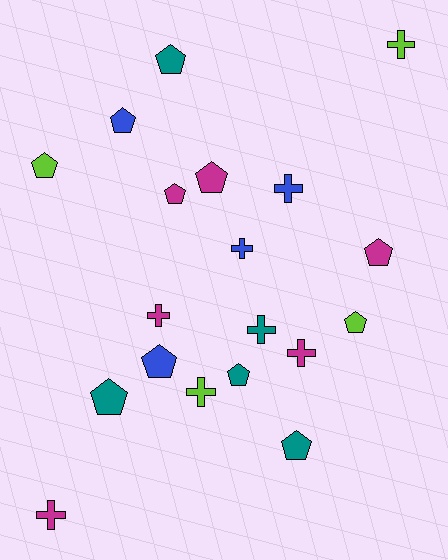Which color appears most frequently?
Magenta, with 6 objects.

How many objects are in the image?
There are 19 objects.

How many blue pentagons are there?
There are 2 blue pentagons.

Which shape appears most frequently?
Pentagon, with 11 objects.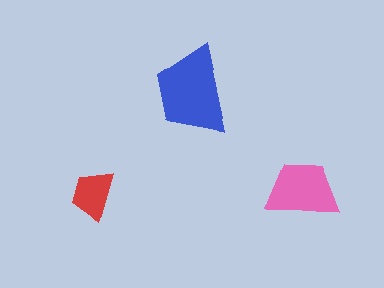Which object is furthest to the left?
The red trapezoid is leftmost.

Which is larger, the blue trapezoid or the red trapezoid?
The blue one.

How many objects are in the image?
There are 3 objects in the image.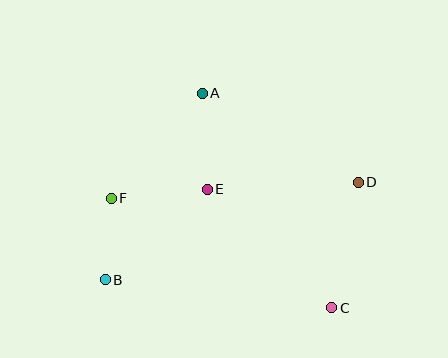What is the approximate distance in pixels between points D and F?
The distance between D and F is approximately 247 pixels.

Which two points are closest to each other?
Points B and F are closest to each other.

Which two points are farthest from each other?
Points B and D are farthest from each other.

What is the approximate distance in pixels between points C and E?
The distance between C and E is approximately 172 pixels.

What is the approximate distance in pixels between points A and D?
The distance between A and D is approximately 179 pixels.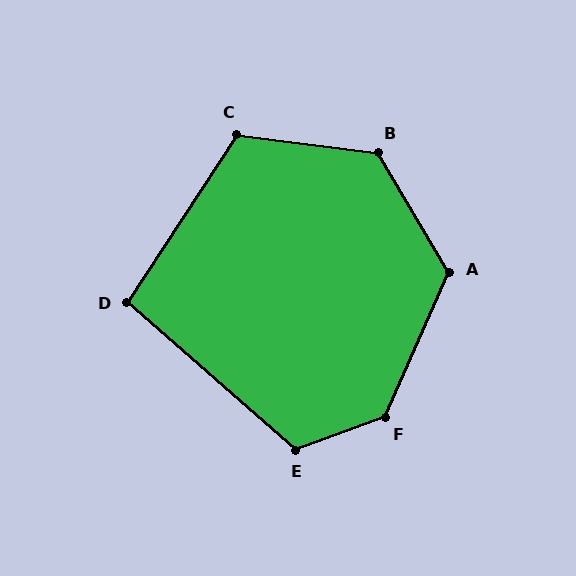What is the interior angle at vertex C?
Approximately 116 degrees (obtuse).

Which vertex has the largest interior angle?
F, at approximately 134 degrees.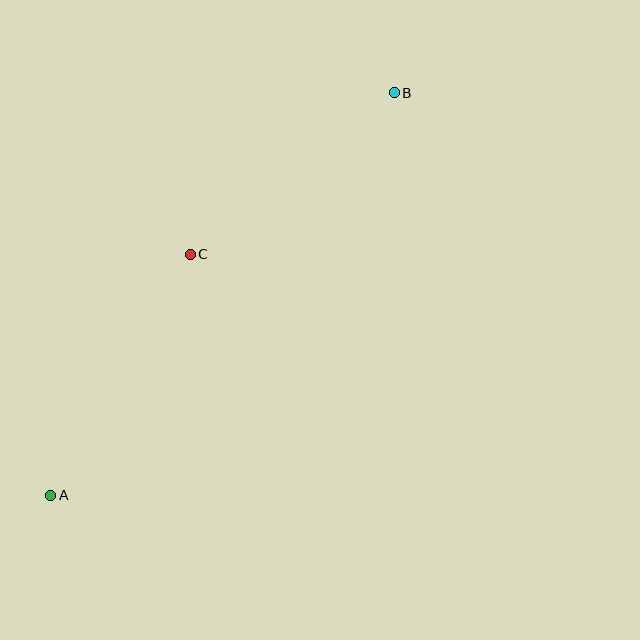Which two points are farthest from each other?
Points A and B are farthest from each other.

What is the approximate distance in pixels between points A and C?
The distance between A and C is approximately 279 pixels.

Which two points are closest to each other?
Points B and C are closest to each other.